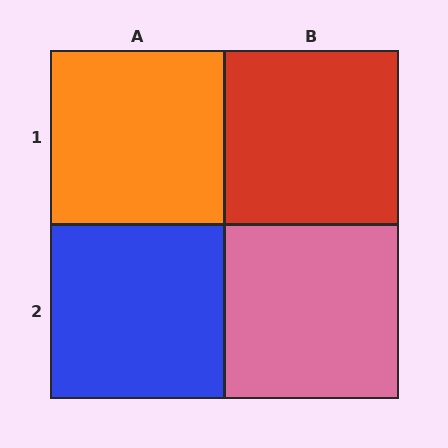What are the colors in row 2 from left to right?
Blue, pink.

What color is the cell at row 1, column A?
Orange.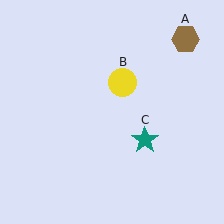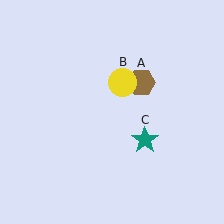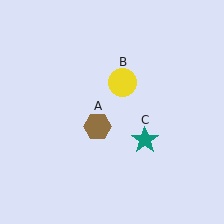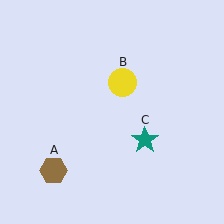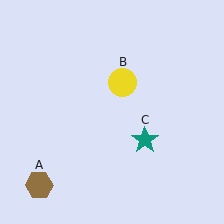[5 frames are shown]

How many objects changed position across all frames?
1 object changed position: brown hexagon (object A).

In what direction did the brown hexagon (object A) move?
The brown hexagon (object A) moved down and to the left.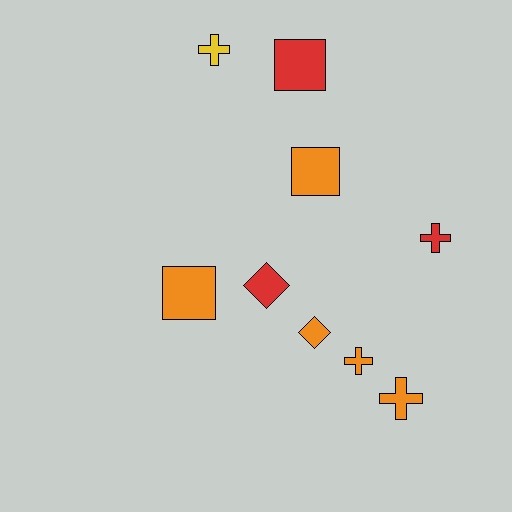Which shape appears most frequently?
Cross, with 4 objects.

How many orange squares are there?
There are 2 orange squares.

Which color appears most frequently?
Orange, with 5 objects.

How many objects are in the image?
There are 9 objects.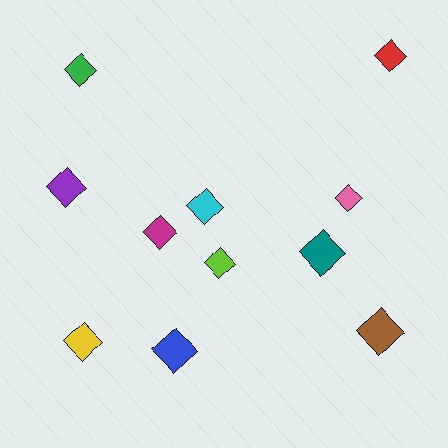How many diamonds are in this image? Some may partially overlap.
There are 11 diamonds.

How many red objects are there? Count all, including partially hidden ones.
There is 1 red object.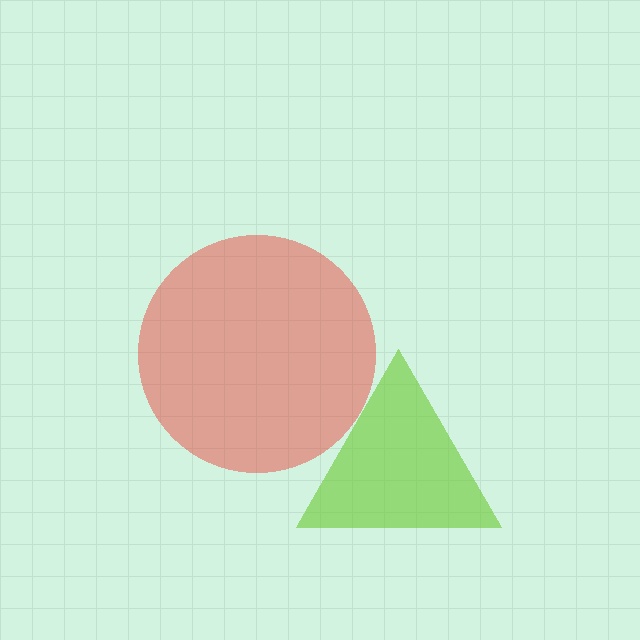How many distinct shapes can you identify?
There are 2 distinct shapes: a red circle, a lime triangle.